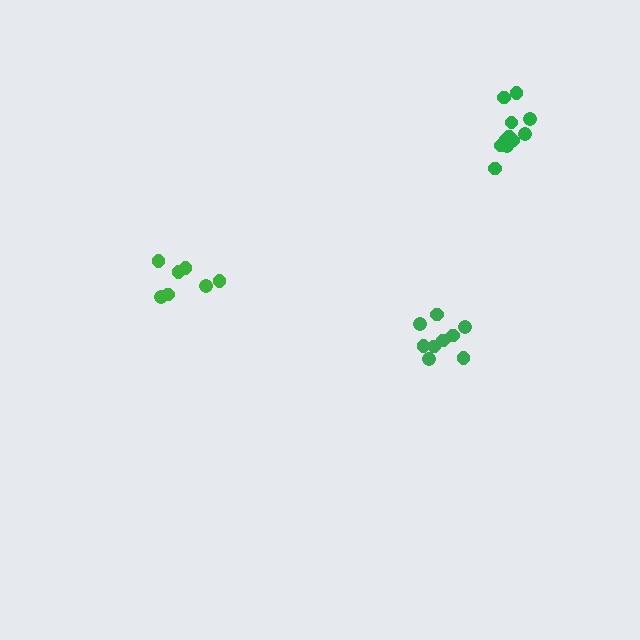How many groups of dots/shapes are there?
There are 3 groups.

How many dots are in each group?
Group 1: 9 dots, Group 2: 7 dots, Group 3: 11 dots (27 total).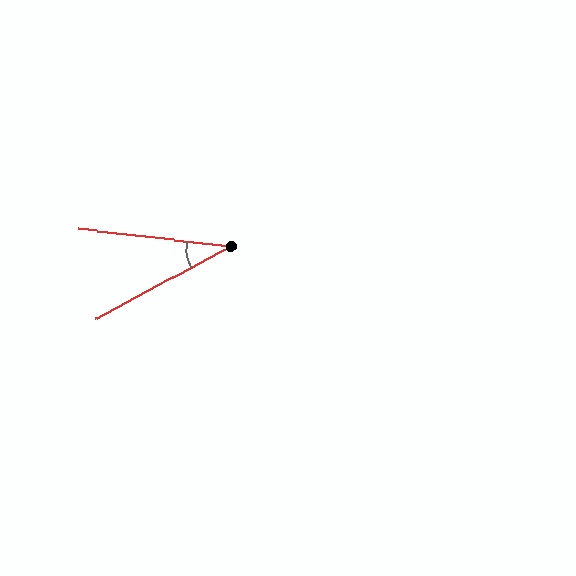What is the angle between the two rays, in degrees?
Approximately 35 degrees.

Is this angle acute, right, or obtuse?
It is acute.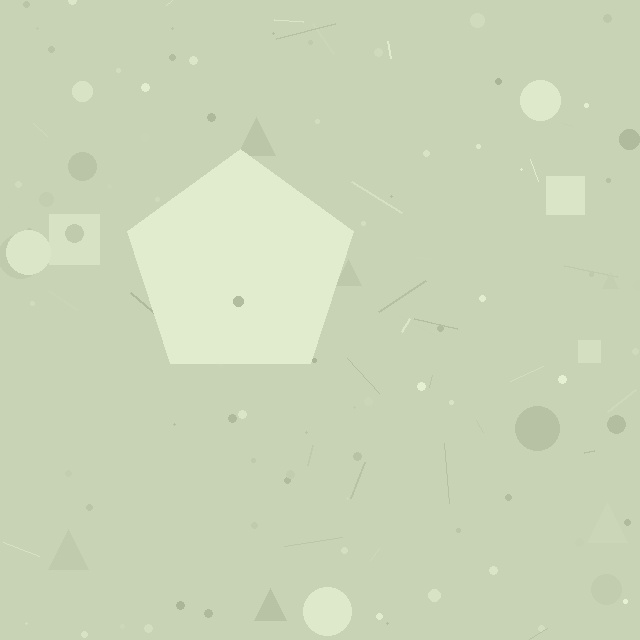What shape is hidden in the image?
A pentagon is hidden in the image.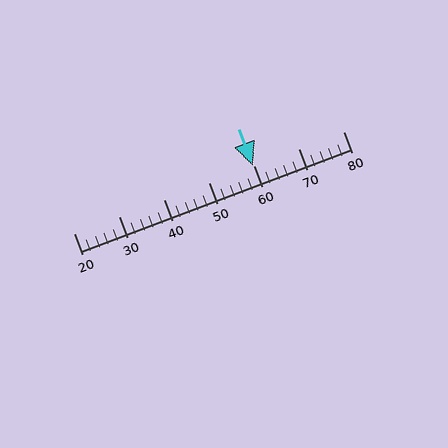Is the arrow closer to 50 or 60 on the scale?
The arrow is closer to 60.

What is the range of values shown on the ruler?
The ruler shows values from 20 to 80.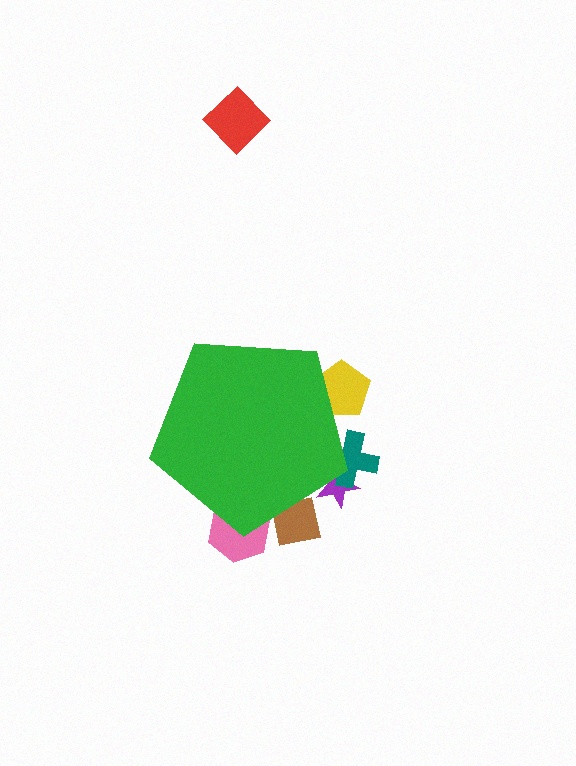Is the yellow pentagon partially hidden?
Yes, the yellow pentagon is partially hidden behind the green pentagon.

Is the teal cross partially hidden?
Yes, the teal cross is partially hidden behind the green pentagon.